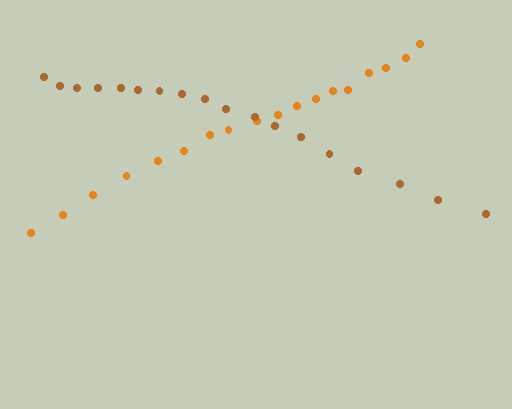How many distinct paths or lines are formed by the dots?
There are 2 distinct paths.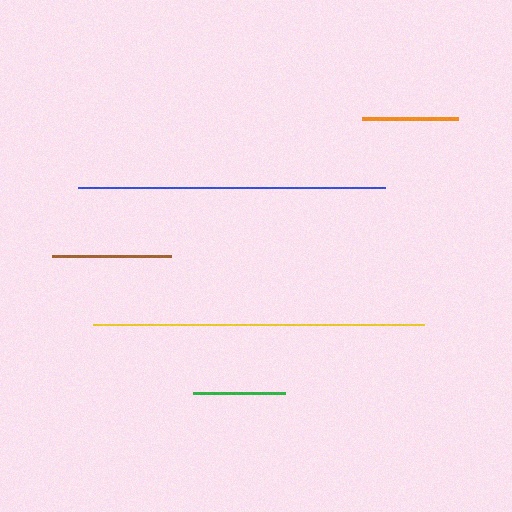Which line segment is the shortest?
The green line is the shortest at approximately 92 pixels.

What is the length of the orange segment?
The orange segment is approximately 96 pixels long.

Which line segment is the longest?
The yellow line is the longest at approximately 331 pixels.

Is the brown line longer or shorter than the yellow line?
The yellow line is longer than the brown line.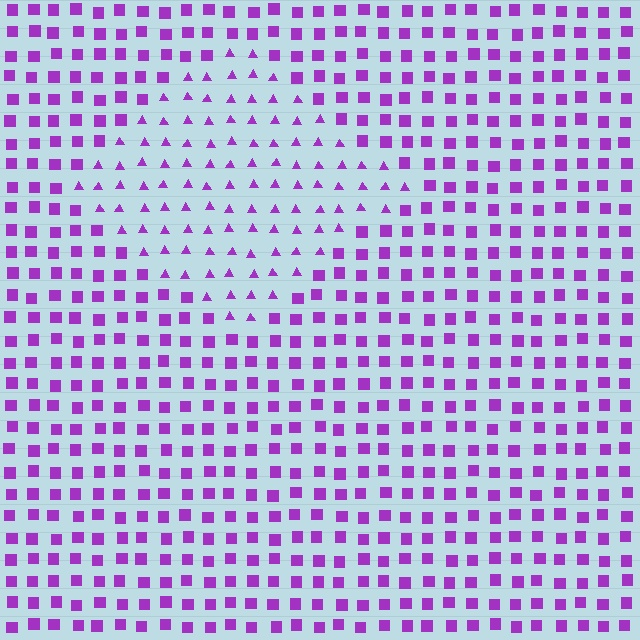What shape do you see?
I see a diamond.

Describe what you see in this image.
The image is filled with small purple elements arranged in a uniform grid. A diamond-shaped region contains triangles, while the surrounding area contains squares. The boundary is defined purely by the change in element shape.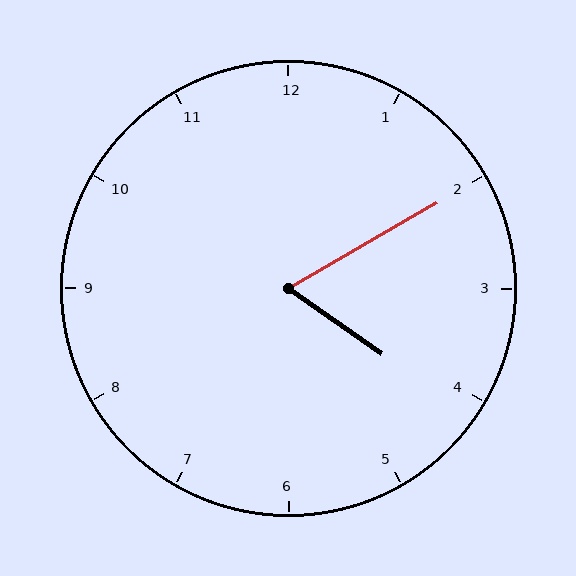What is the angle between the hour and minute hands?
Approximately 65 degrees.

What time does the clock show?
4:10.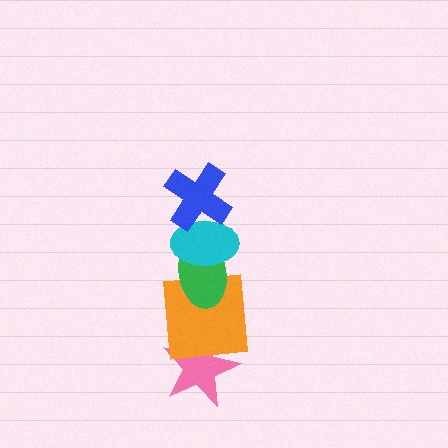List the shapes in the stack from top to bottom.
From top to bottom: the blue cross, the cyan ellipse, the green ellipse, the orange square, the pink star.